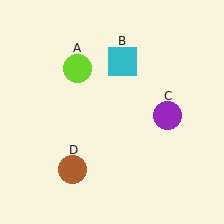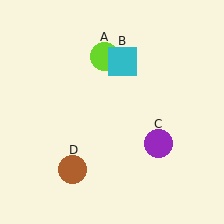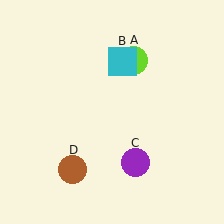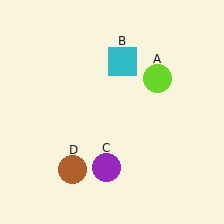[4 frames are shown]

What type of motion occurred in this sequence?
The lime circle (object A), purple circle (object C) rotated clockwise around the center of the scene.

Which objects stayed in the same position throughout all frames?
Cyan square (object B) and brown circle (object D) remained stationary.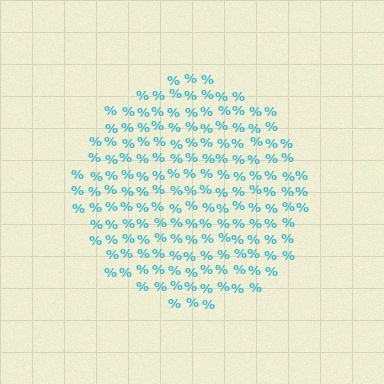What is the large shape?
The large shape is a circle.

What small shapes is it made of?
It is made of small percent signs.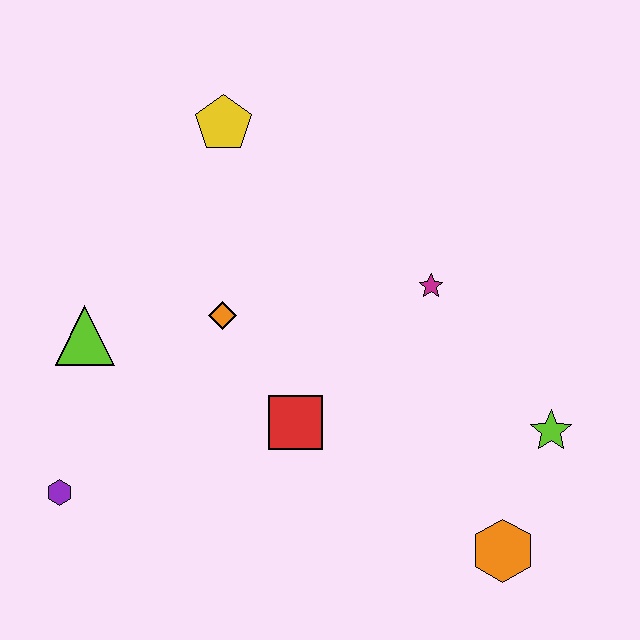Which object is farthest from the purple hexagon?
The lime star is farthest from the purple hexagon.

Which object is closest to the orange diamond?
The red square is closest to the orange diamond.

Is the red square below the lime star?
No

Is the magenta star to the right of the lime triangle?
Yes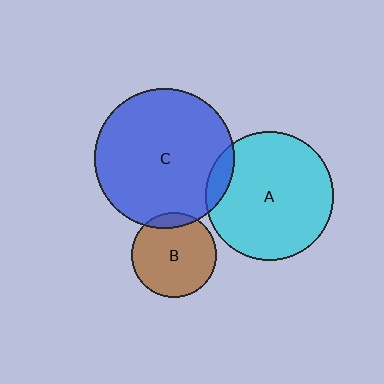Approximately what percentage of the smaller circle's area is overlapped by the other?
Approximately 10%.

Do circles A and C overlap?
Yes.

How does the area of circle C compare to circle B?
Approximately 2.7 times.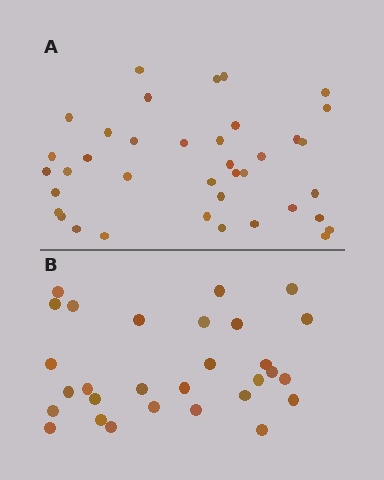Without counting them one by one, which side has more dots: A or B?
Region A (the top region) has more dots.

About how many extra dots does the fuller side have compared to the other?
Region A has roughly 8 or so more dots than region B.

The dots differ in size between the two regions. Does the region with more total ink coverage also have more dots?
No. Region B has more total ink coverage because its dots are larger, but region A actually contains more individual dots. Total area can be misleading — the number of items is what matters here.